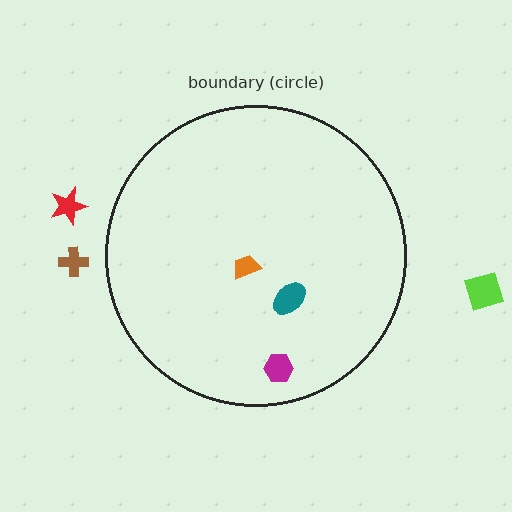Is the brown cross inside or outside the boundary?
Outside.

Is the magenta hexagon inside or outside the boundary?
Inside.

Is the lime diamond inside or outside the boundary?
Outside.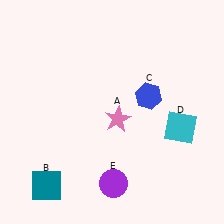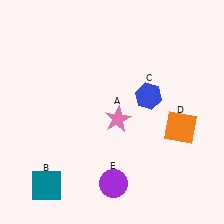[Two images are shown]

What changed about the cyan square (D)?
In Image 1, D is cyan. In Image 2, it changed to orange.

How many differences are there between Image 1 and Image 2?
There is 1 difference between the two images.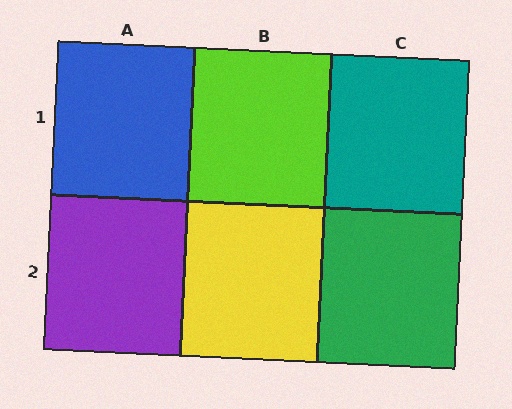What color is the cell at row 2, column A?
Purple.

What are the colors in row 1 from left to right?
Blue, lime, teal.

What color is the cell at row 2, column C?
Green.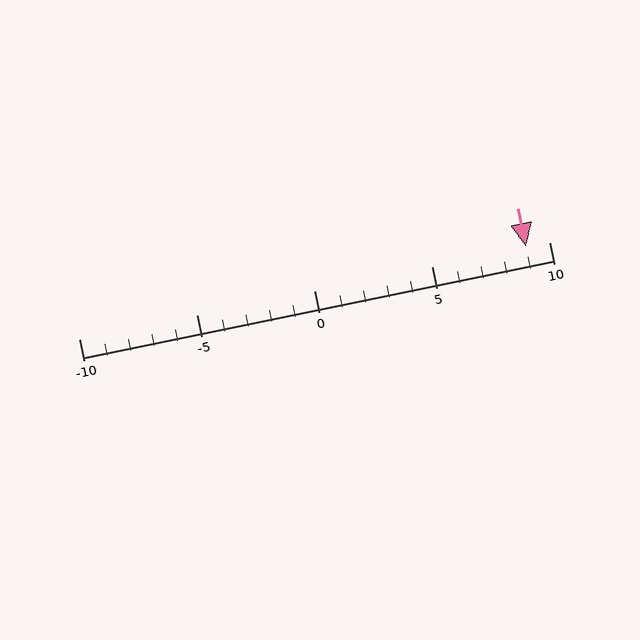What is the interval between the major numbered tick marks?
The major tick marks are spaced 5 units apart.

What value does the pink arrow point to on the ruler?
The pink arrow points to approximately 9.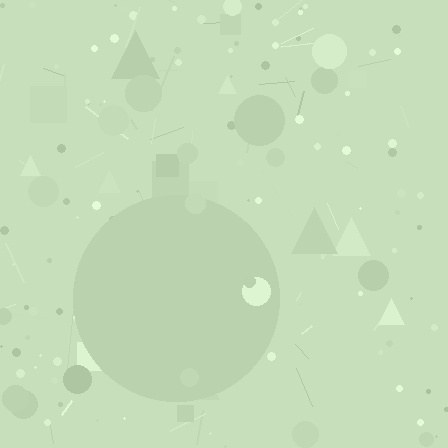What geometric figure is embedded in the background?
A circle is embedded in the background.